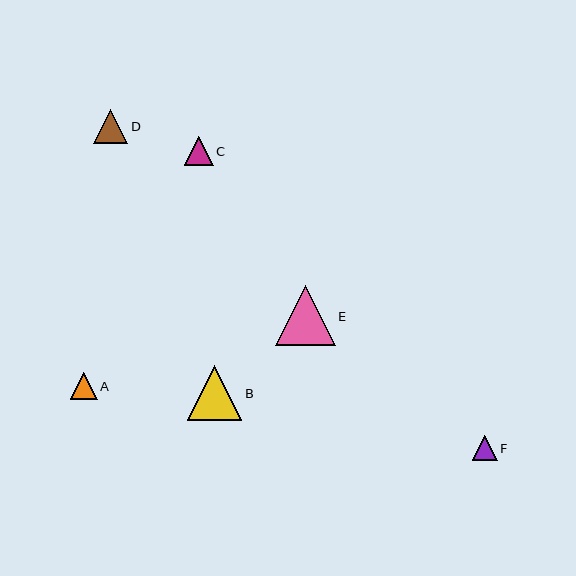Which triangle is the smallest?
Triangle F is the smallest with a size of approximately 25 pixels.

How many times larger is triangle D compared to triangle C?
Triangle D is approximately 1.2 times the size of triangle C.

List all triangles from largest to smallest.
From largest to smallest: E, B, D, C, A, F.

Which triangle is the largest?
Triangle E is the largest with a size of approximately 60 pixels.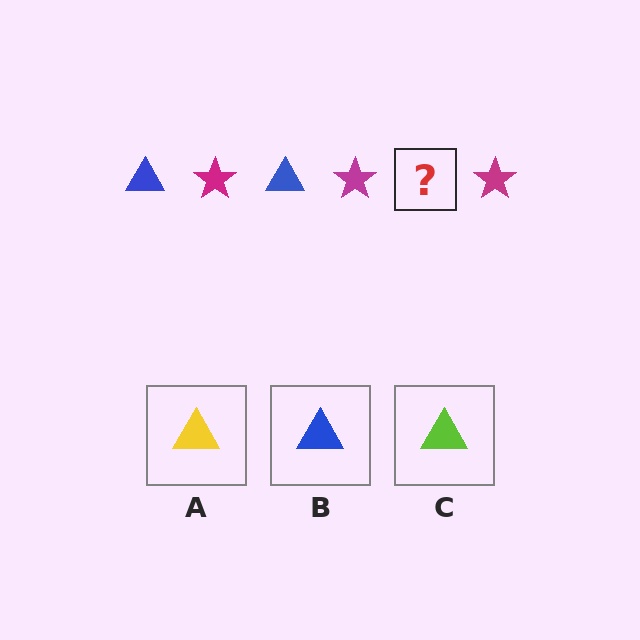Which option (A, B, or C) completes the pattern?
B.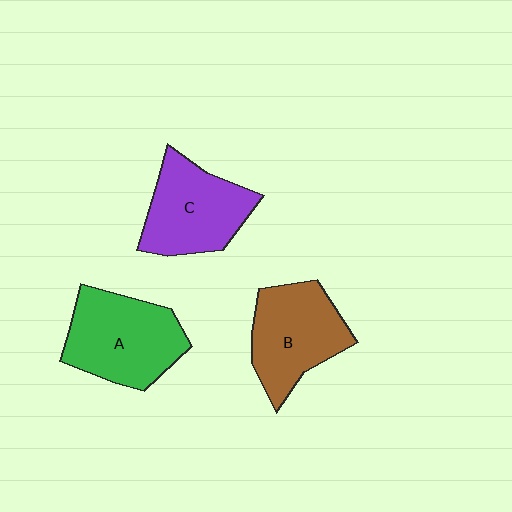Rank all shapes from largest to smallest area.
From largest to smallest: A (green), B (brown), C (purple).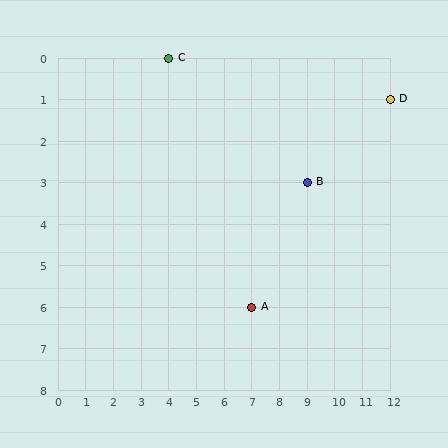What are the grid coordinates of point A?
Point A is at grid coordinates (7, 6).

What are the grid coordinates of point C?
Point C is at grid coordinates (4, 0).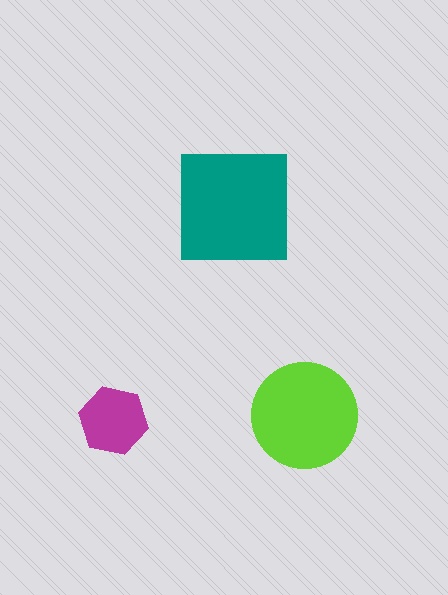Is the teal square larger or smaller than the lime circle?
Larger.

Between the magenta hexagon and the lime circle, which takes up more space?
The lime circle.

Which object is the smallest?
The magenta hexagon.